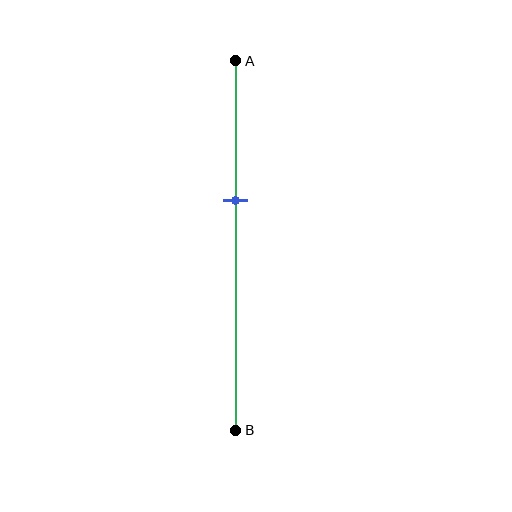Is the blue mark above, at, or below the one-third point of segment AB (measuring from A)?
The blue mark is below the one-third point of segment AB.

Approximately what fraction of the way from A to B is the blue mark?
The blue mark is approximately 40% of the way from A to B.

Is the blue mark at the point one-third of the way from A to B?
No, the mark is at about 40% from A, not at the 33% one-third point.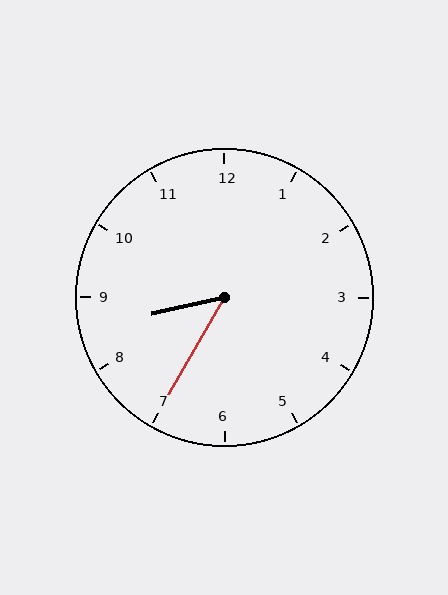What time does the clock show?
8:35.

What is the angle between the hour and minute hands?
Approximately 48 degrees.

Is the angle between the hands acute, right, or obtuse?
It is acute.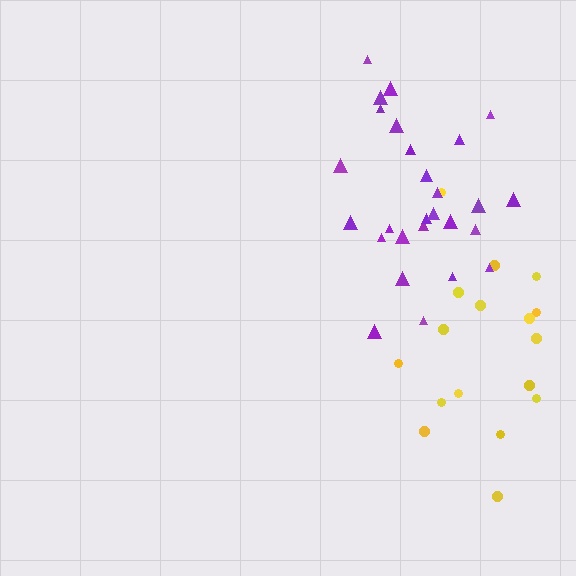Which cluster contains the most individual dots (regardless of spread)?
Purple (27).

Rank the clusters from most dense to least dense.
purple, yellow.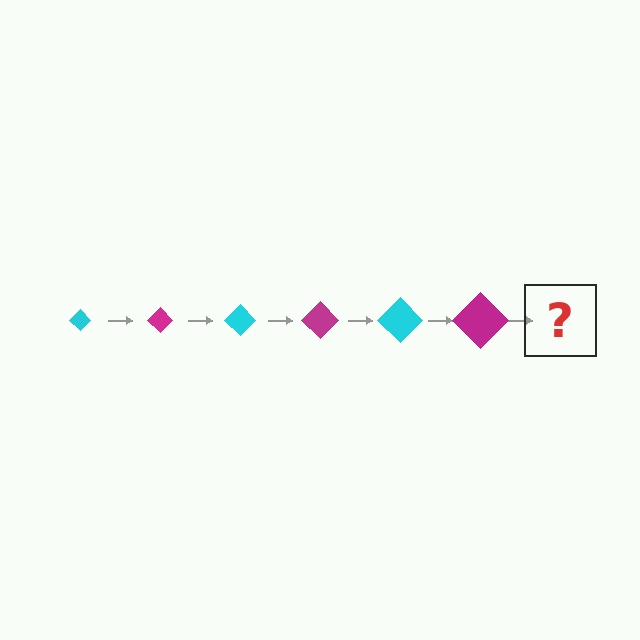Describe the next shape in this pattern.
It should be a cyan diamond, larger than the previous one.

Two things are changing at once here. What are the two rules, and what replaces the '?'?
The two rules are that the diamond grows larger each step and the color cycles through cyan and magenta. The '?' should be a cyan diamond, larger than the previous one.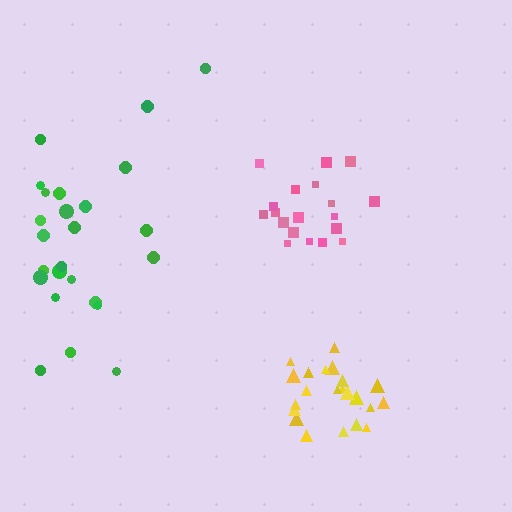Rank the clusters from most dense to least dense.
pink, yellow, green.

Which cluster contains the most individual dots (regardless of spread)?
Green (26).